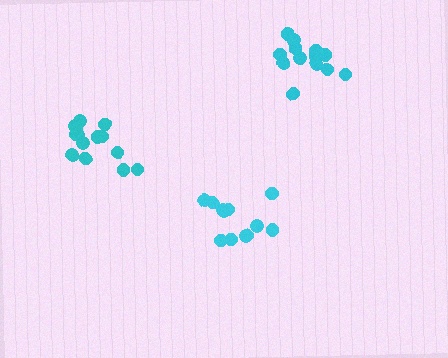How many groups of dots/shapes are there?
There are 3 groups.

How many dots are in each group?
Group 1: 12 dots, Group 2: 13 dots, Group 3: 14 dots (39 total).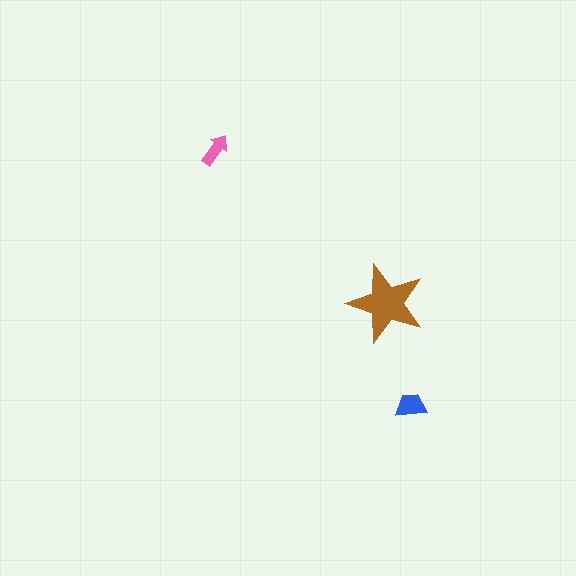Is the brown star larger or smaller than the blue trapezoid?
Larger.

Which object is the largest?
The brown star.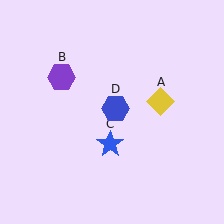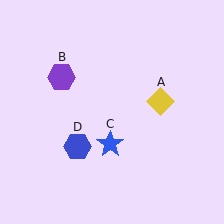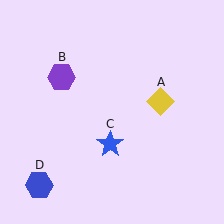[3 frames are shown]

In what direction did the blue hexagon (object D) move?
The blue hexagon (object D) moved down and to the left.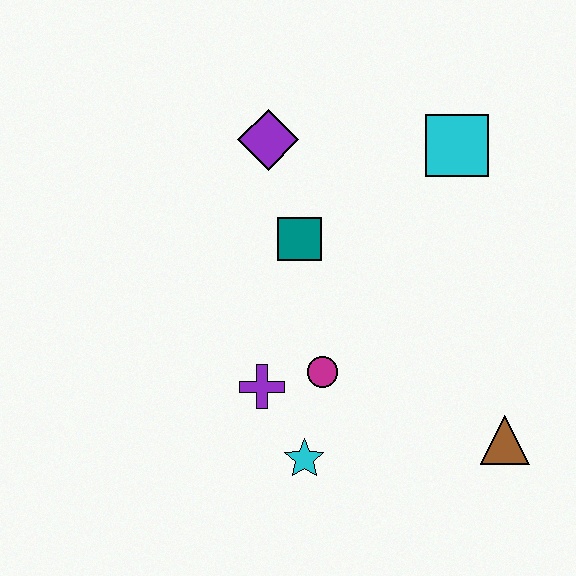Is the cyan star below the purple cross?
Yes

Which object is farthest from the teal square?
The brown triangle is farthest from the teal square.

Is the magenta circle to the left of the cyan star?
No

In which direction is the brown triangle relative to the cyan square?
The brown triangle is below the cyan square.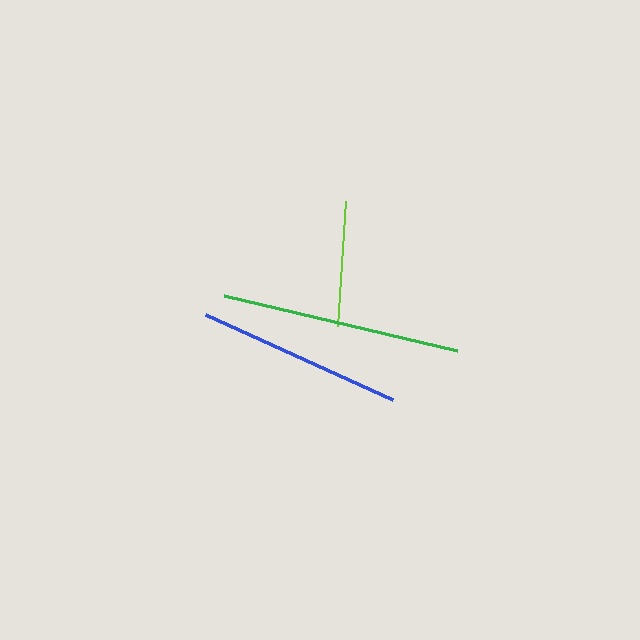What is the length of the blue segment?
The blue segment is approximately 206 pixels long.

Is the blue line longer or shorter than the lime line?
The blue line is longer than the lime line.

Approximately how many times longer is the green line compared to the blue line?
The green line is approximately 1.2 times the length of the blue line.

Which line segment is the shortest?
The lime line is the shortest at approximately 126 pixels.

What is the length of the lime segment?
The lime segment is approximately 126 pixels long.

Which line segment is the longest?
The green line is the longest at approximately 240 pixels.